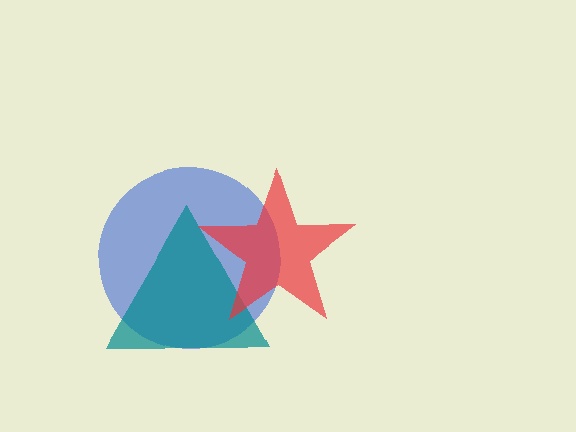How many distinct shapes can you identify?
There are 3 distinct shapes: a blue circle, a teal triangle, a red star.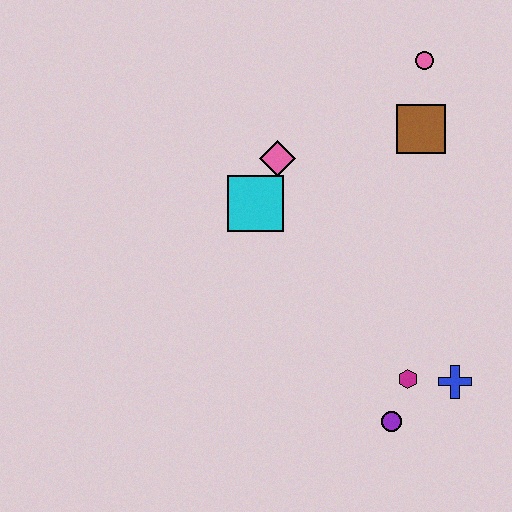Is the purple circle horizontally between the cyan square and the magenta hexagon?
Yes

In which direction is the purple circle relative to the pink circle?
The purple circle is below the pink circle.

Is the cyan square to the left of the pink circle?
Yes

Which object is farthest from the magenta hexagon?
The pink circle is farthest from the magenta hexagon.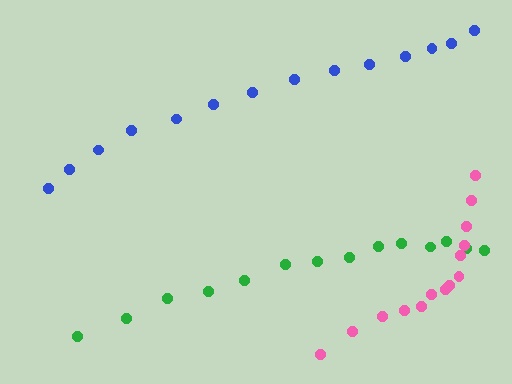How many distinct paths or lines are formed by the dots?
There are 3 distinct paths.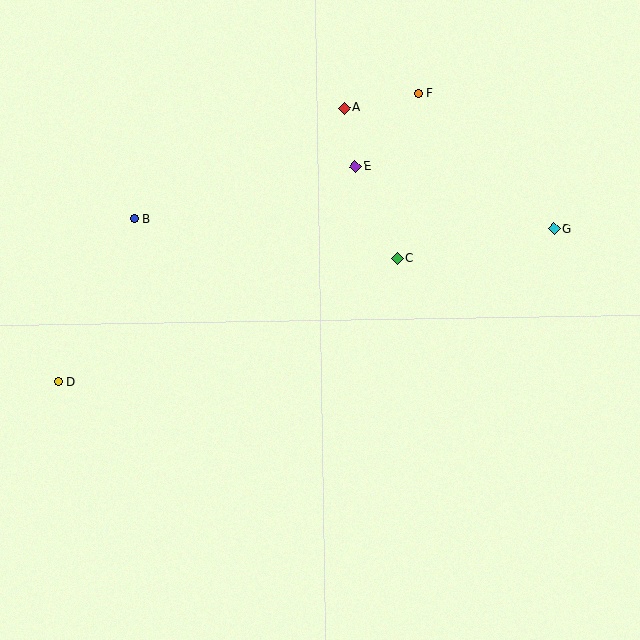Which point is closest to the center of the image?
Point C at (397, 258) is closest to the center.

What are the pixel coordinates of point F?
Point F is at (419, 94).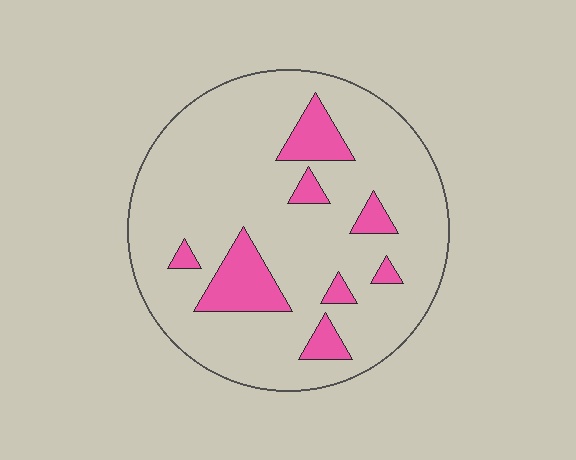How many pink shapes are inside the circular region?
8.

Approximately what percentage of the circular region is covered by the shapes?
Approximately 15%.